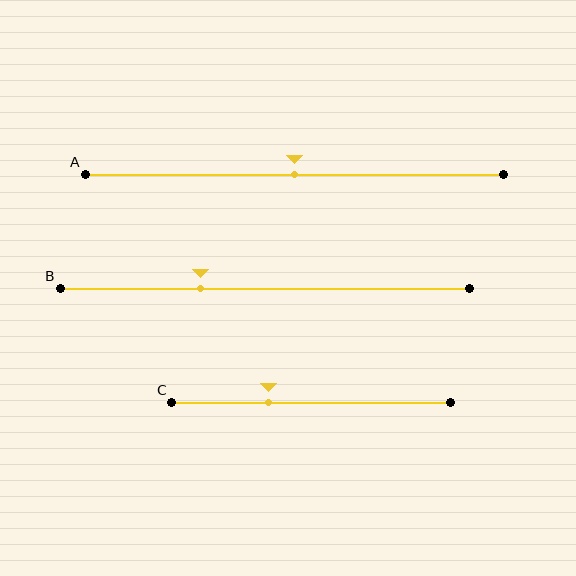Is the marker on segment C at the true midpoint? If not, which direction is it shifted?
No, the marker on segment C is shifted to the left by about 15% of the segment length.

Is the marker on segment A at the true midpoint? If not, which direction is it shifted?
Yes, the marker on segment A is at the true midpoint.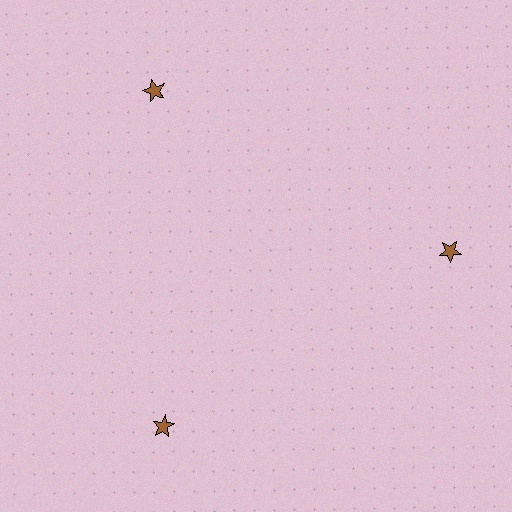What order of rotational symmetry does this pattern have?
This pattern has 3-fold rotational symmetry.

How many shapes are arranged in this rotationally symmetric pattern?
There are 3 shapes, arranged in 3 groups of 1.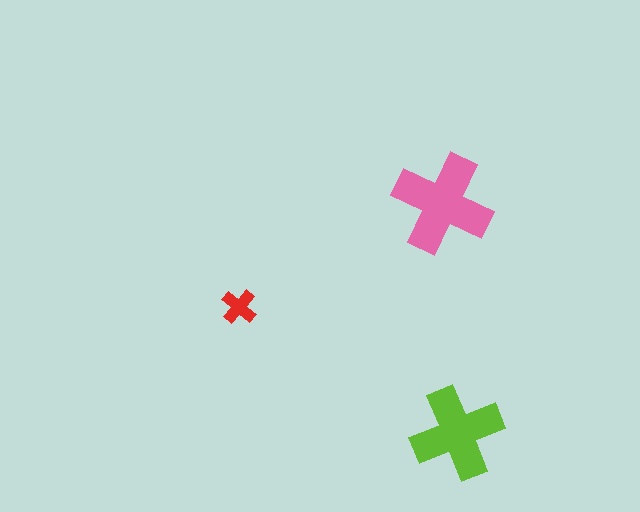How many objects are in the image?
There are 3 objects in the image.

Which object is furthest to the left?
The red cross is leftmost.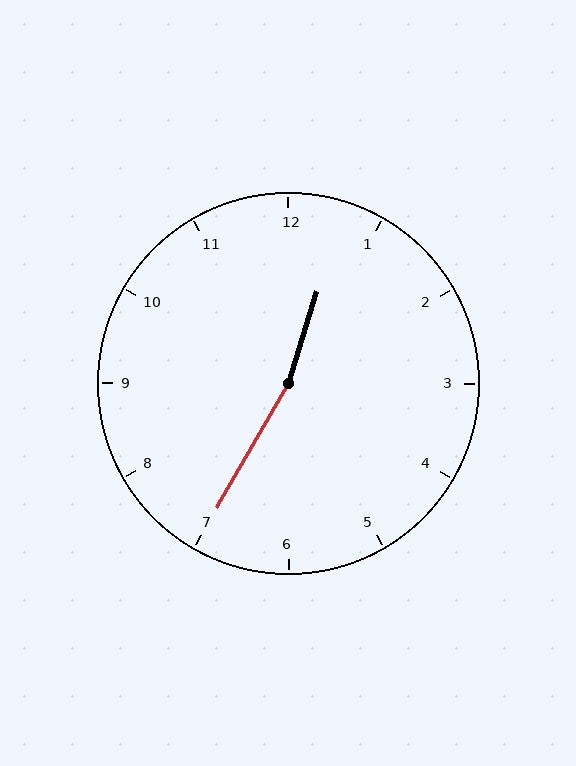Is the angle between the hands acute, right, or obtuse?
It is obtuse.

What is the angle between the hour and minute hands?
Approximately 168 degrees.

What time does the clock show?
12:35.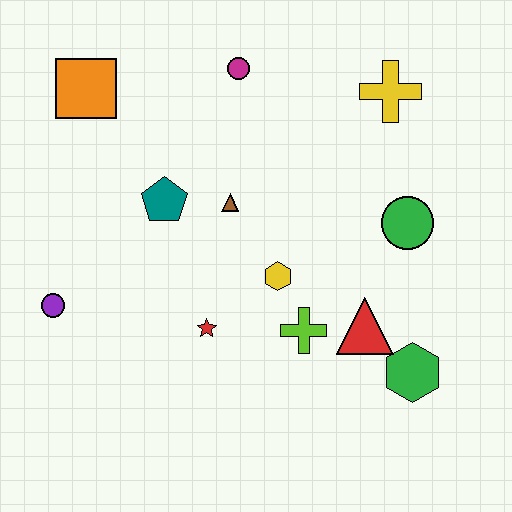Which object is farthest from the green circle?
The purple circle is farthest from the green circle.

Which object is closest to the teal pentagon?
The brown triangle is closest to the teal pentagon.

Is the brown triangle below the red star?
No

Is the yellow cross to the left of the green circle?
Yes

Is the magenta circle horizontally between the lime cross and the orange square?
Yes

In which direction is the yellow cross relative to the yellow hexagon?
The yellow cross is above the yellow hexagon.